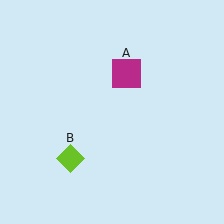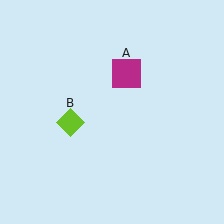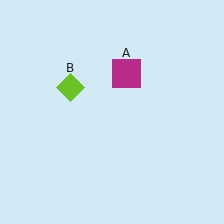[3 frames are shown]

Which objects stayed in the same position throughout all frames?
Magenta square (object A) remained stationary.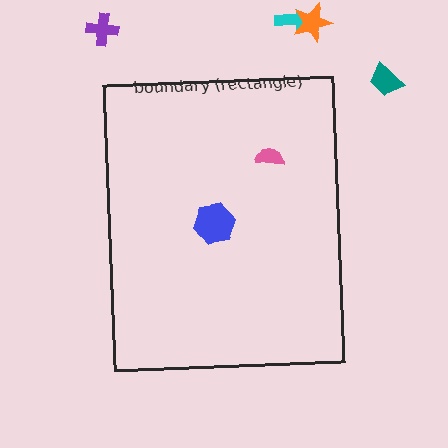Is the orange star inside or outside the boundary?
Outside.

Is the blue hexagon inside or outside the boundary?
Inside.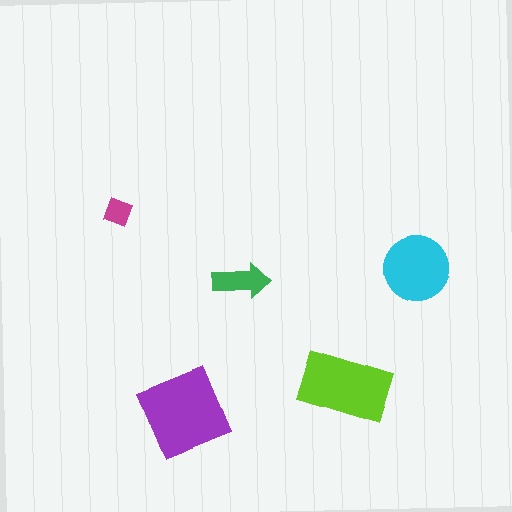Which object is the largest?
The purple square.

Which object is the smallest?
The magenta diamond.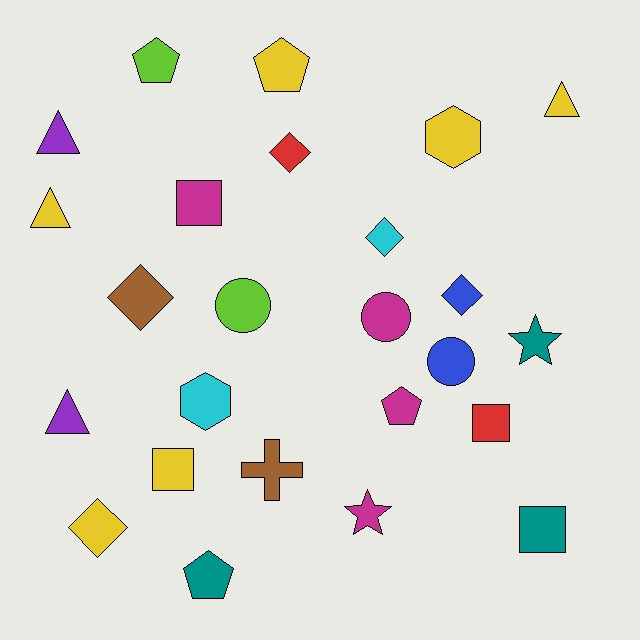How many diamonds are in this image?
There are 5 diamonds.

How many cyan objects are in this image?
There are 2 cyan objects.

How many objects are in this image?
There are 25 objects.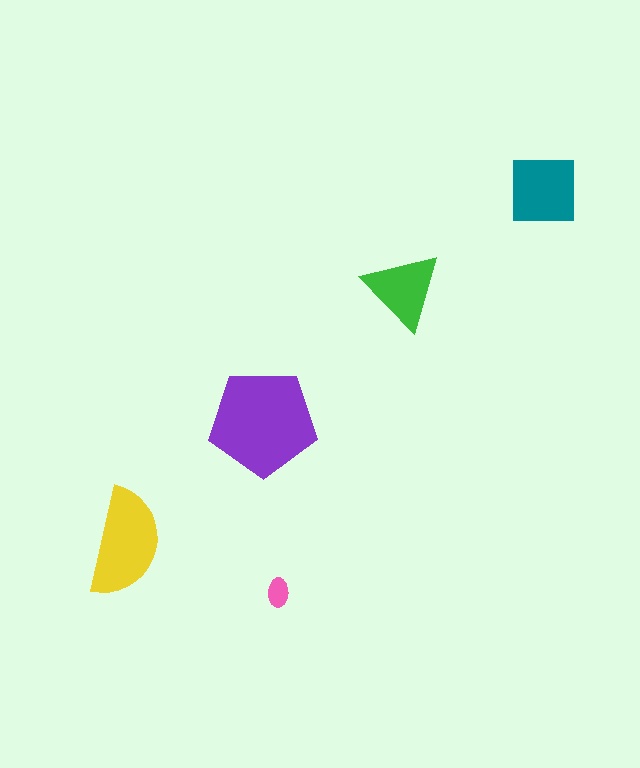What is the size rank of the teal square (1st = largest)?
3rd.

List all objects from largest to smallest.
The purple pentagon, the yellow semicircle, the teal square, the green triangle, the pink ellipse.